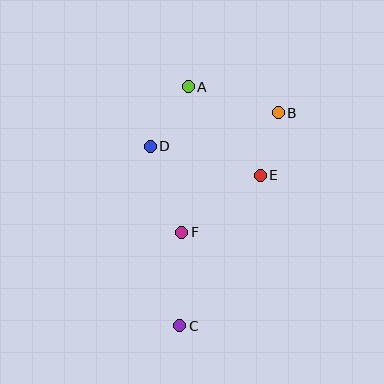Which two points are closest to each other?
Points B and E are closest to each other.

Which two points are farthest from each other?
Points A and C are farthest from each other.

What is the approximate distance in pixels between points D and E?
The distance between D and E is approximately 114 pixels.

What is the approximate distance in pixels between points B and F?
The distance between B and F is approximately 153 pixels.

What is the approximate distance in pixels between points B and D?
The distance between B and D is approximately 133 pixels.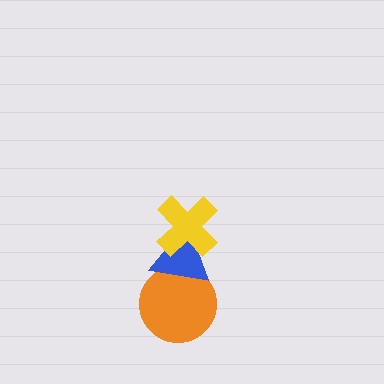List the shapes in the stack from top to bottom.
From top to bottom: the yellow cross, the blue triangle, the orange circle.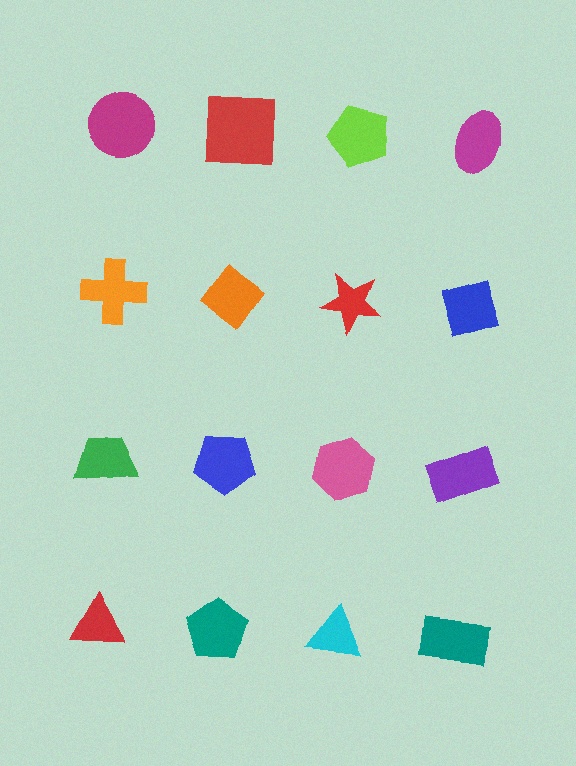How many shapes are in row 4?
4 shapes.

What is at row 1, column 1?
A magenta circle.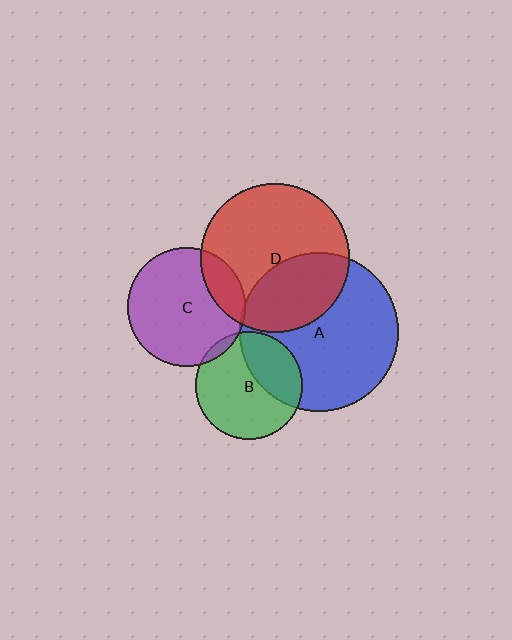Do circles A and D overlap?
Yes.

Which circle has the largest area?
Circle A (blue).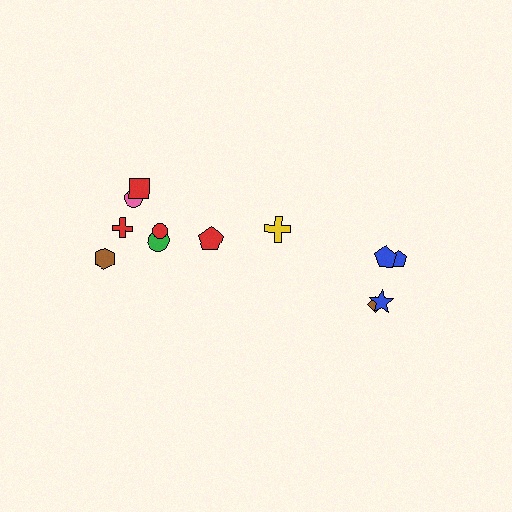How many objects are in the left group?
There are 7 objects.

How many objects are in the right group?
There are 5 objects.